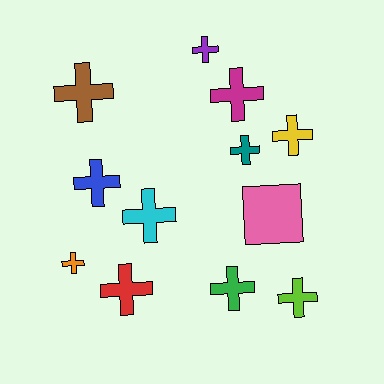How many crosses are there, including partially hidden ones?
There are 11 crosses.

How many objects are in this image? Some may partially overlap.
There are 12 objects.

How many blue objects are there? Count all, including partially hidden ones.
There is 1 blue object.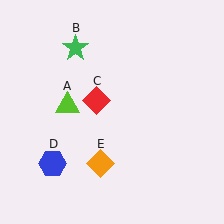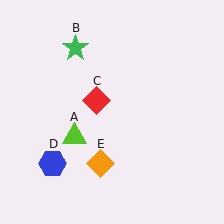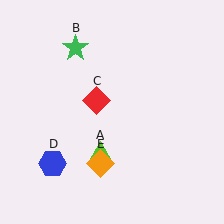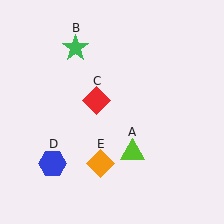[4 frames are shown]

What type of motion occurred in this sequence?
The lime triangle (object A) rotated counterclockwise around the center of the scene.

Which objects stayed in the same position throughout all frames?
Green star (object B) and red diamond (object C) and blue hexagon (object D) and orange diamond (object E) remained stationary.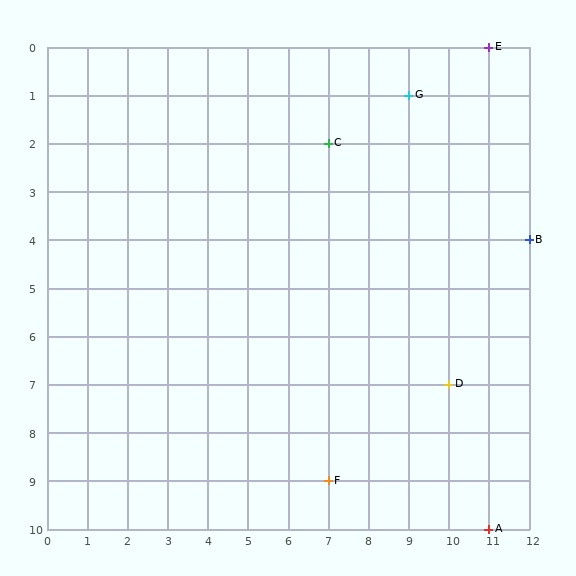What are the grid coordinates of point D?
Point D is at grid coordinates (10, 7).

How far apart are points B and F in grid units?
Points B and F are 5 columns and 5 rows apart (about 7.1 grid units diagonally).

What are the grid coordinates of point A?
Point A is at grid coordinates (11, 10).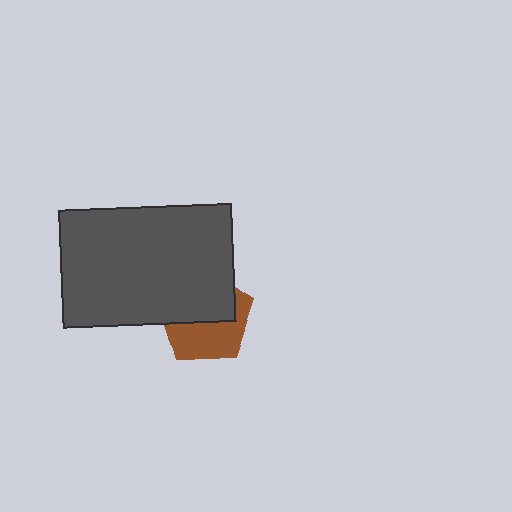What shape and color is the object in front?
The object in front is a dark gray rectangle.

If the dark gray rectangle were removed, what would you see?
You would see the complete brown pentagon.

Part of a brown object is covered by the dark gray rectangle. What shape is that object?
It is a pentagon.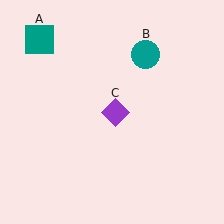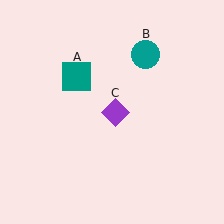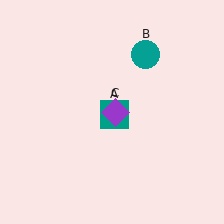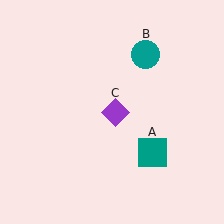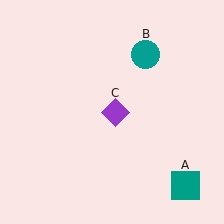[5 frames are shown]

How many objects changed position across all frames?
1 object changed position: teal square (object A).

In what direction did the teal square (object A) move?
The teal square (object A) moved down and to the right.